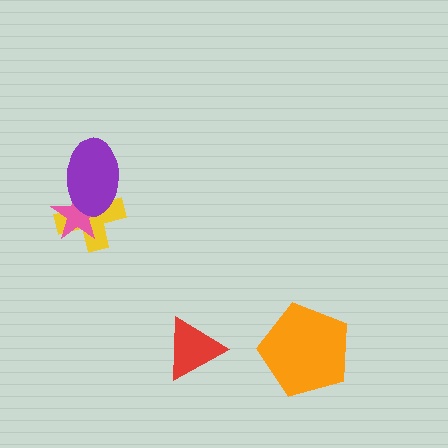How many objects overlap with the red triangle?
0 objects overlap with the red triangle.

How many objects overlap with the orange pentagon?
0 objects overlap with the orange pentagon.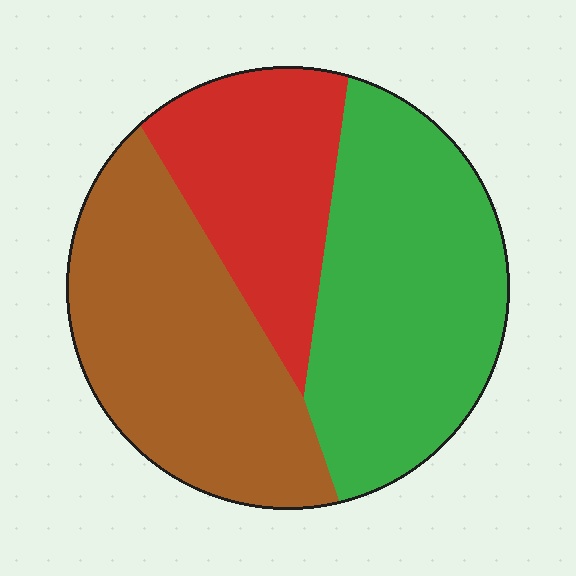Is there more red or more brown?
Brown.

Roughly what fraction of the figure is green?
Green takes up between a third and a half of the figure.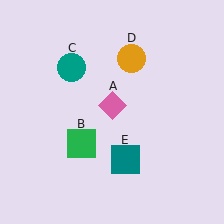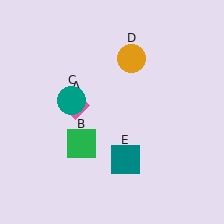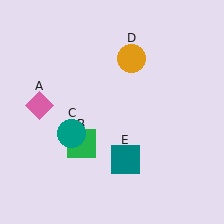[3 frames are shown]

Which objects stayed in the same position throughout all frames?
Green square (object B) and orange circle (object D) and teal square (object E) remained stationary.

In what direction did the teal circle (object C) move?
The teal circle (object C) moved down.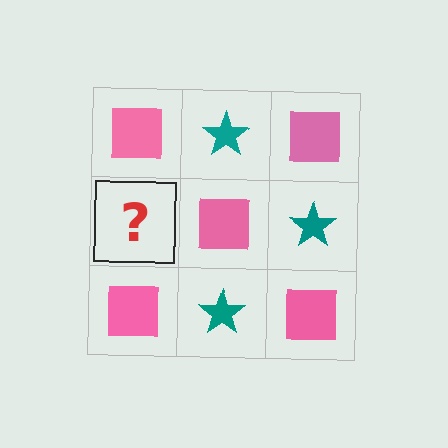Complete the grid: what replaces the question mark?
The question mark should be replaced with a teal star.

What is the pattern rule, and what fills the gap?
The rule is that it alternates pink square and teal star in a checkerboard pattern. The gap should be filled with a teal star.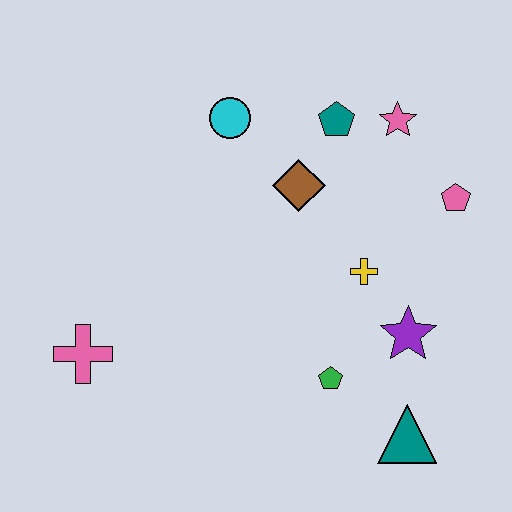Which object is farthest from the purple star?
The pink cross is farthest from the purple star.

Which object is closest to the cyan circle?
The brown diamond is closest to the cyan circle.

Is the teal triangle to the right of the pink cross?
Yes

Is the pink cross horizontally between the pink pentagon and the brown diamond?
No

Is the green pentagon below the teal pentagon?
Yes